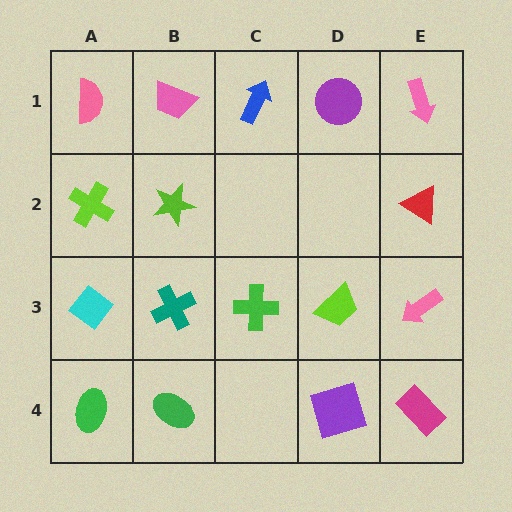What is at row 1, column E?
A pink arrow.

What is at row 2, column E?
A red triangle.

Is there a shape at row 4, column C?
No, that cell is empty.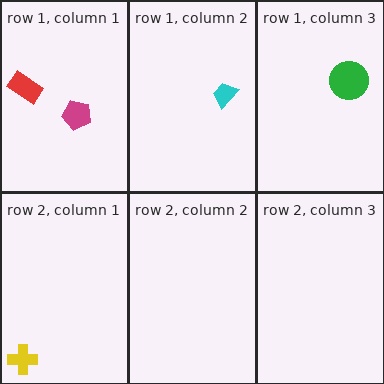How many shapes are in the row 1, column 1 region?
2.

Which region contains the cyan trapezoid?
The row 1, column 2 region.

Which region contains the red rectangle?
The row 1, column 1 region.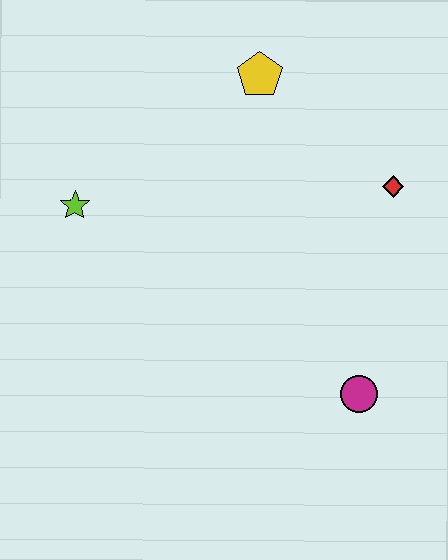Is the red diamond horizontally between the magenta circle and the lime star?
No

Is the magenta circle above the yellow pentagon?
No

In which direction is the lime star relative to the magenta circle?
The lime star is to the left of the magenta circle.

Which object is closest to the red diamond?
The yellow pentagon is closest to the red diamond.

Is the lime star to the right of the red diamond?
No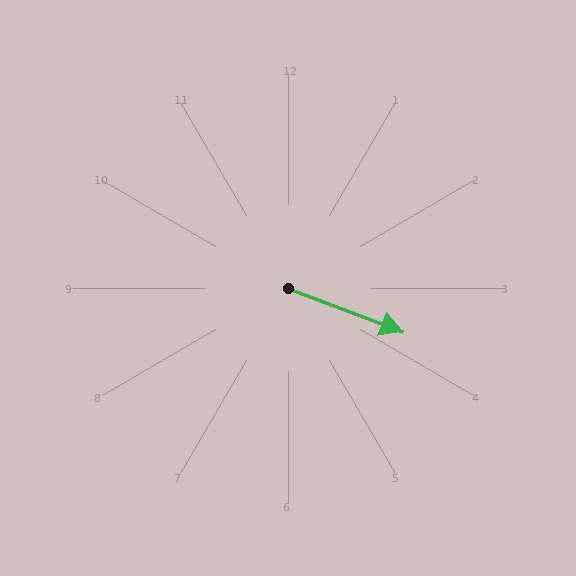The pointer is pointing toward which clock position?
Roughly 4 o'clock.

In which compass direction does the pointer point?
East.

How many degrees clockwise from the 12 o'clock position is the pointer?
Approximately 111 degrees.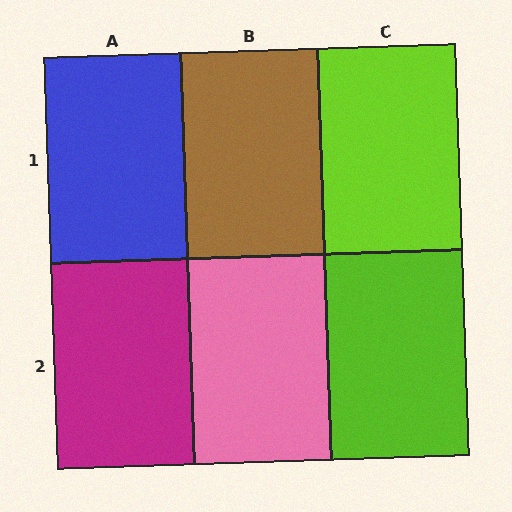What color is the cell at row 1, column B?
Brown.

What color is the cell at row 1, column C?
Lime.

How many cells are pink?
1 cell is pink.